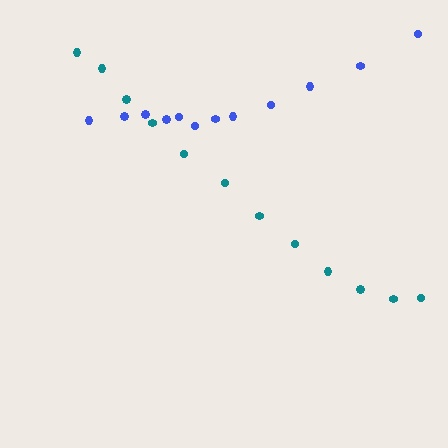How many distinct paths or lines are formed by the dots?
There are 2 distinct paths.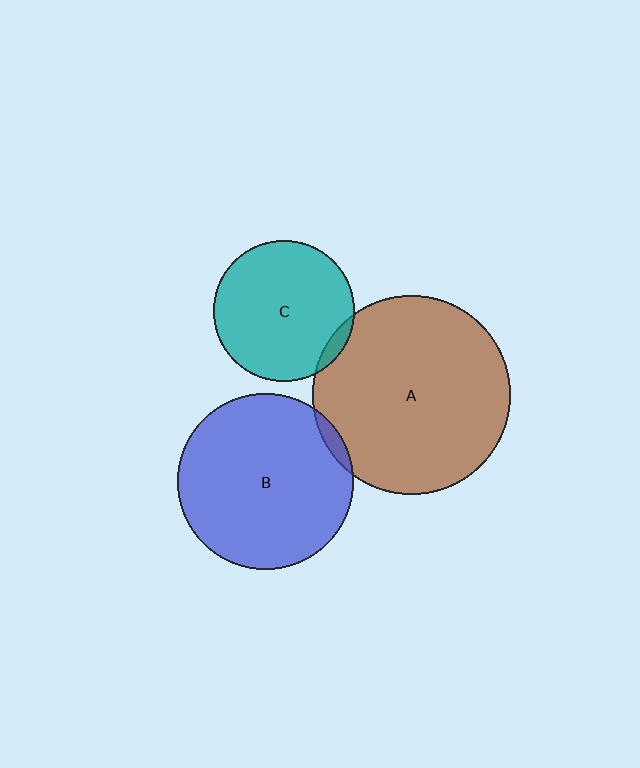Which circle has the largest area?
Circle A (brown).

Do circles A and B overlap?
Yes.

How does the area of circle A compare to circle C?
Approximately 2.0 times.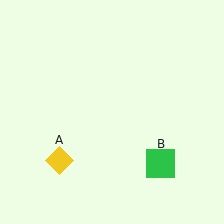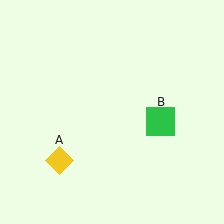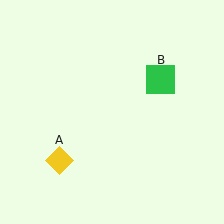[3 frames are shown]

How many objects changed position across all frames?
1 object changed position: green square (object B).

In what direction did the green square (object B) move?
The green square (object B) moved up.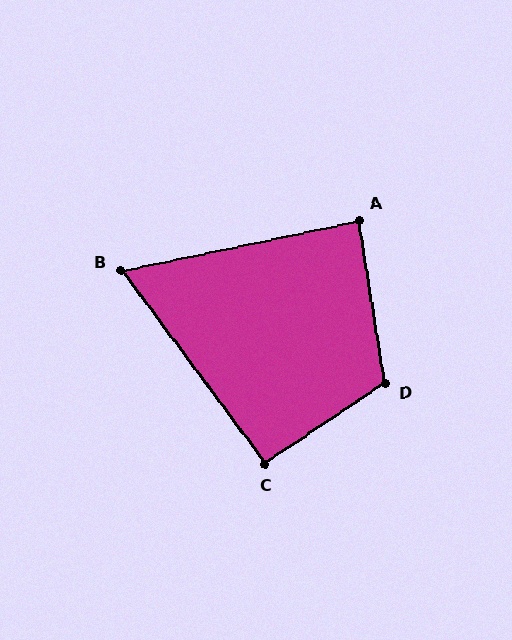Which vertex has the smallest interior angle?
B, at approximately 65 degrees.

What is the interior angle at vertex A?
Approximately 87 degrees (approximately right).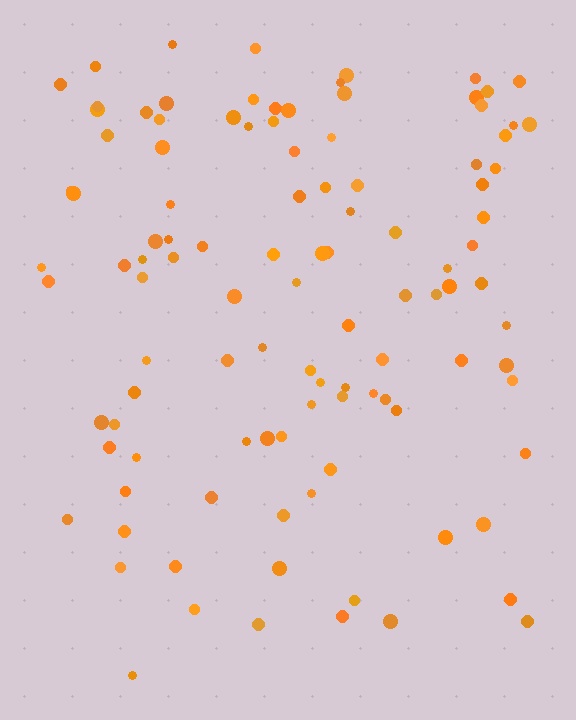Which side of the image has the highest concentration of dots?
The top.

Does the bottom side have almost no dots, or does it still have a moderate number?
Still a moderate number, just noticeably fewer than the top.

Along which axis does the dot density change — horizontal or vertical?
Vertical.